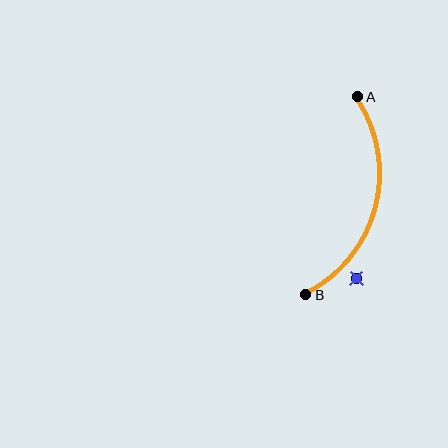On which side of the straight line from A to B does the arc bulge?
The arc bulges to the right of the straight line connecting A and B.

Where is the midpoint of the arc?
The arc midpoint is the point on the curve farthest from the straight line joining A and B. It sits to the right of that line.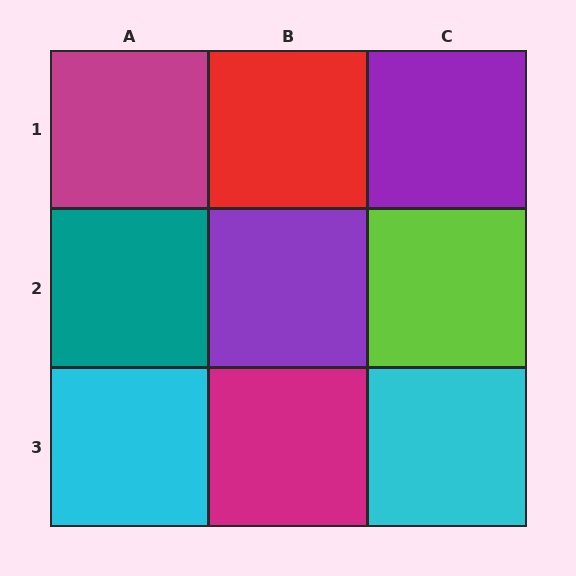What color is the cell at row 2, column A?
Teal.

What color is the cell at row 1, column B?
Red.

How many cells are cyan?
2 cells are cyan.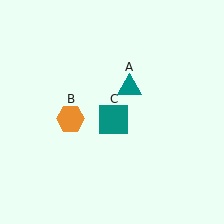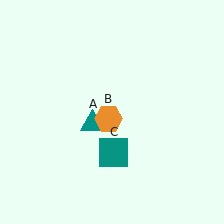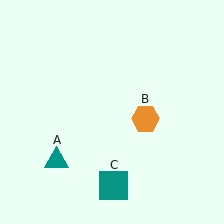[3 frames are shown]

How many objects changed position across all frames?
3 objects changed position: teal triangle (object A), orange hexagon (object B), teal square (object C).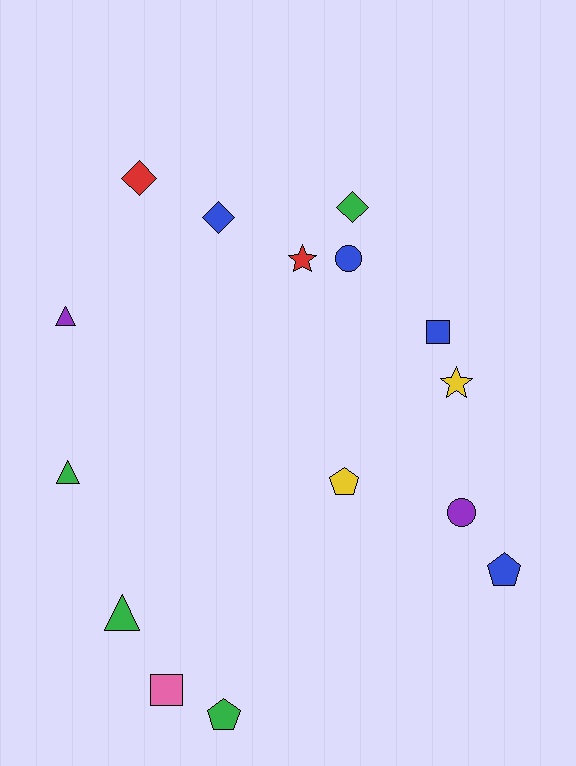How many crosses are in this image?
There are no crosses.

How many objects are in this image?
There are 15 objects.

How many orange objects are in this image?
There are no orange objects.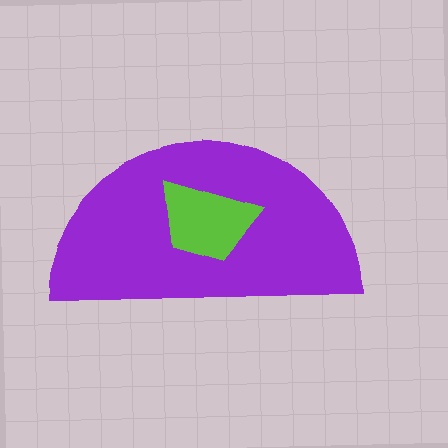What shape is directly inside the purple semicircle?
The lime trapezoid.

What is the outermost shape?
The purple semicircle.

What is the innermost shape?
The lime trapezoid.